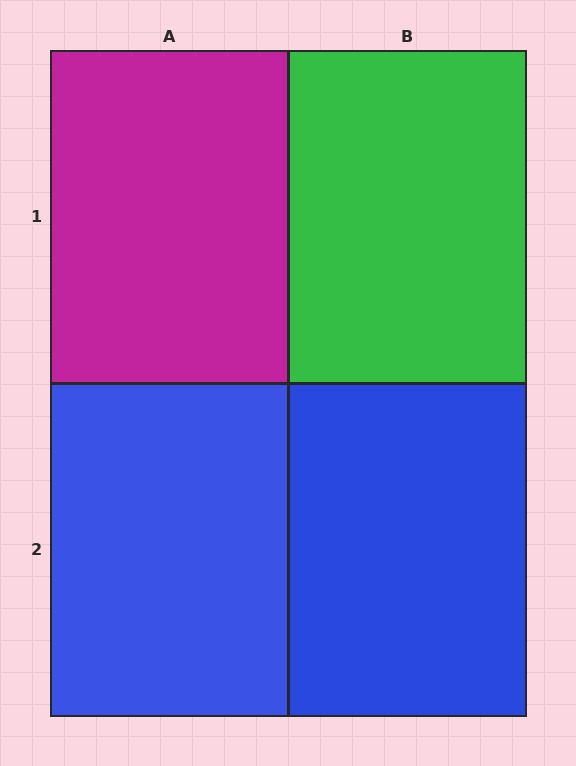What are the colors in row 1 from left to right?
Magenta, green.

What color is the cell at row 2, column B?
Blue.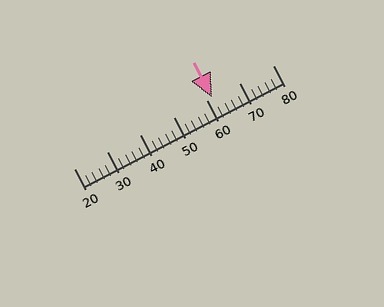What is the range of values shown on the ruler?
The ruler shows values from 20 to 80.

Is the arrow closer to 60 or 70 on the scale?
The arrow is closer to 60.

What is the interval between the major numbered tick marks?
The major tick marks are spaced 10 units apart.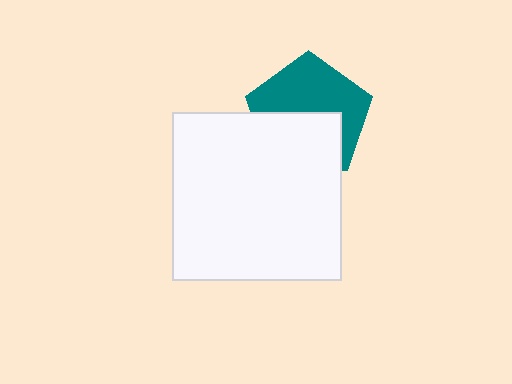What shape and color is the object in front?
The object in front is a white square.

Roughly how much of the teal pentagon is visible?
About half of it is visible (roughly 54%).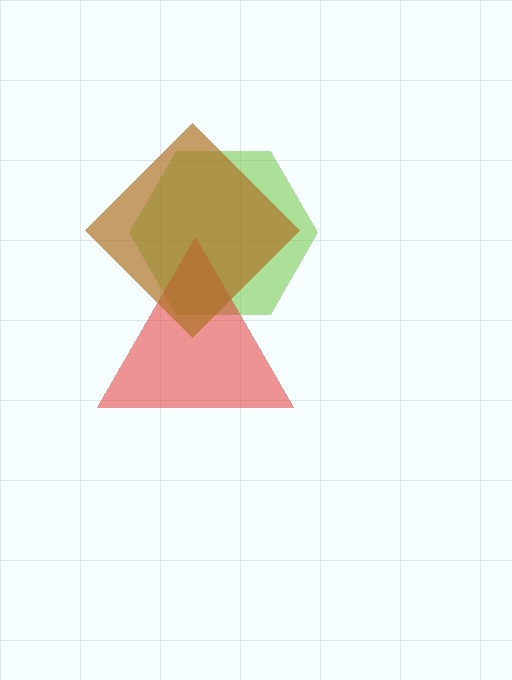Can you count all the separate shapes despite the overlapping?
Yes, there are 3 separate shapes.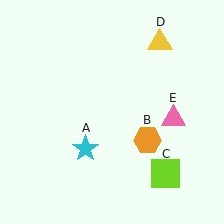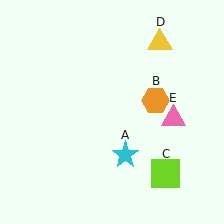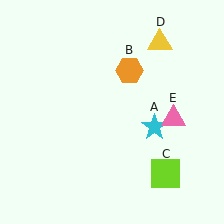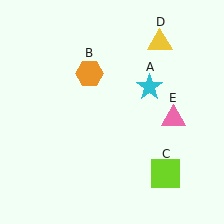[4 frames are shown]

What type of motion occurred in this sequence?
The cyan star (object A), orange hexagon (object B) rotated counterclockwise around the center of the scene.